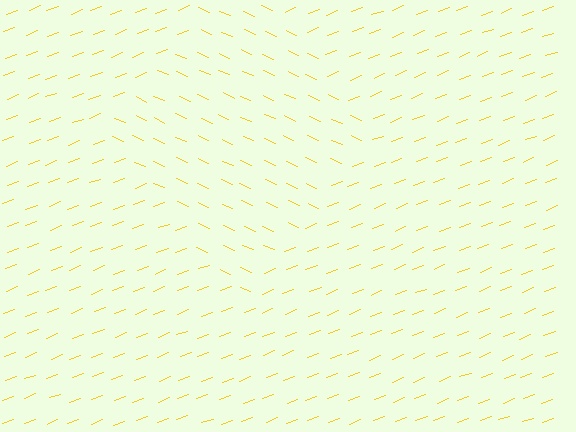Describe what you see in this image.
The image is filled with small yellow line segments. A diamond region in the image has lines oriented differently from the surrounding lines, creating a visible texture boundary.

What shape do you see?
I see a diamond.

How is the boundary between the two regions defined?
The boundary is defined purely by a change in line orientation (approximately 45 degrees difference). All lines are the same color and thickness.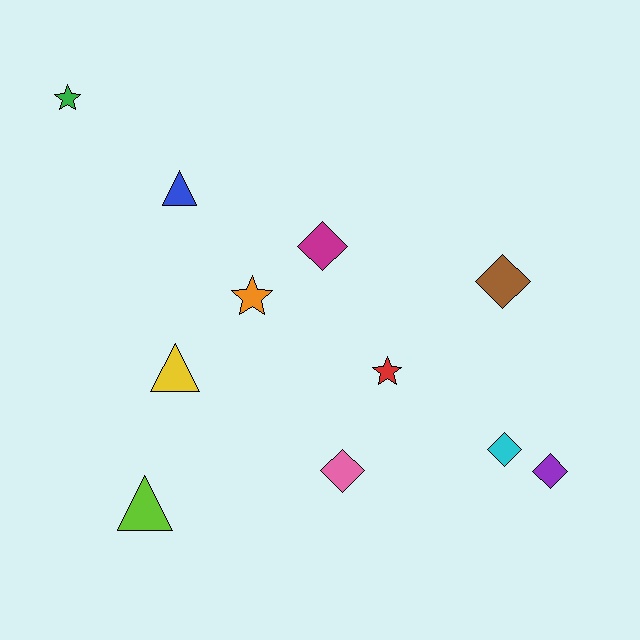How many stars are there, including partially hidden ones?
There are 3 stars.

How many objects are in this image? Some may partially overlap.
There are 11 objects.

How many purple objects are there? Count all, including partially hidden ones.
There is 1 purple object.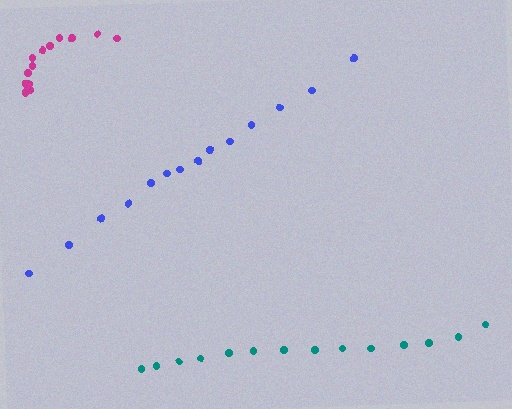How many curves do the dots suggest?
There are 3 distinct paths.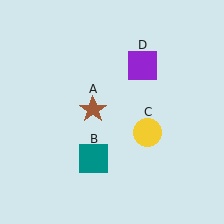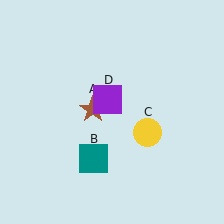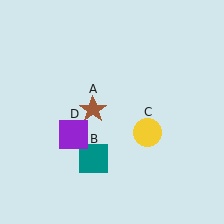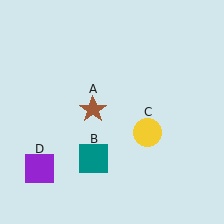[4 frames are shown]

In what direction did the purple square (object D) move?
The purple square (object D) moved down and to the left.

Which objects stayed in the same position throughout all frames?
Brown star (object A) and teal square (object B) and yellow circle (object C) remained stationary.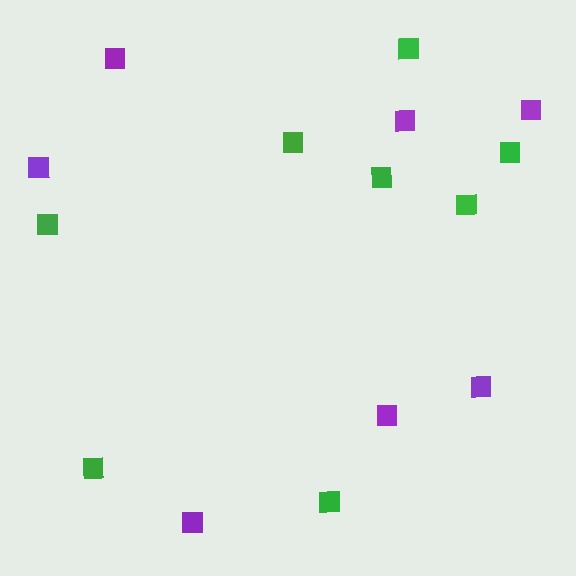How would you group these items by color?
There are 2 groups: one group of purple squares (7) and one group of green squares (8).